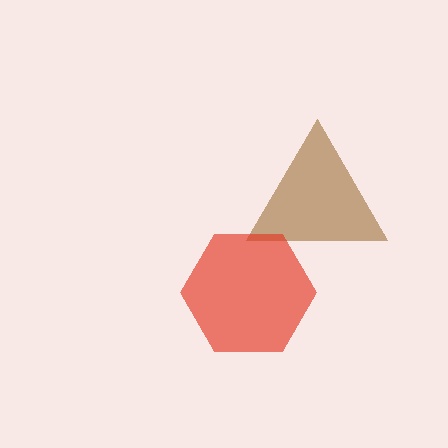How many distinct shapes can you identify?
There are 2 distinct shapes: a brown triangle, a red hexagon.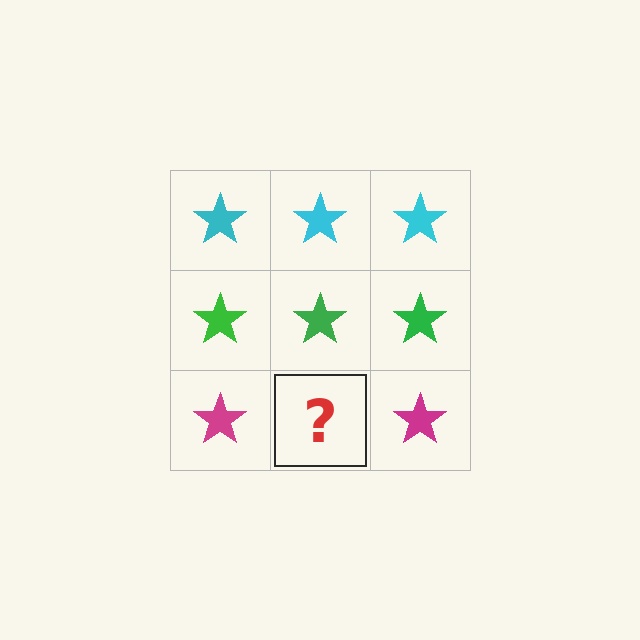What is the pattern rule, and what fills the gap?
The rule is that each row has a consistent color. The gap should be filled with a magenta star.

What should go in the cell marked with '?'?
The missing cell should contain a magenta star.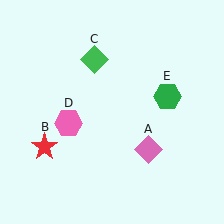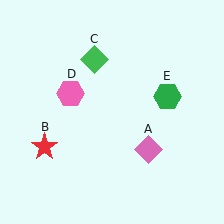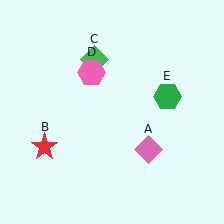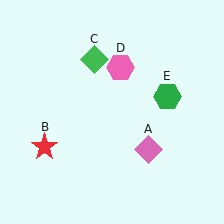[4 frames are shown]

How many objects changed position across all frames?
1 object changed position: pink hexagon (object D).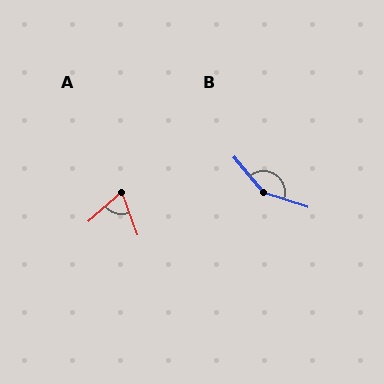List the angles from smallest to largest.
A (69°), B (148°).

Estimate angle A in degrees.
Approximately 69 degrees.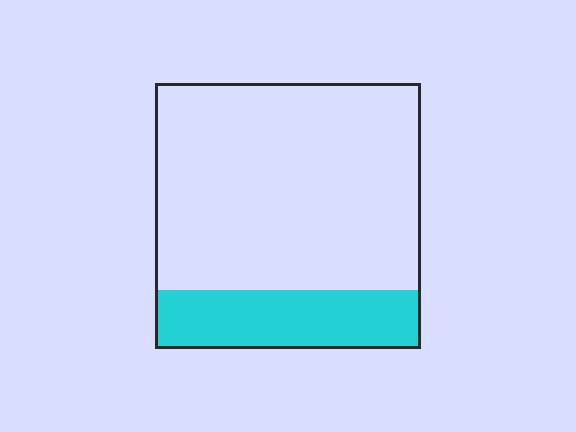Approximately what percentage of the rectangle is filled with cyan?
Approximately 20%.